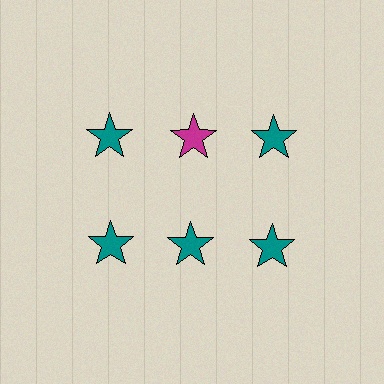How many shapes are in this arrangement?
There are 6 shapes arranged in a grid pattern.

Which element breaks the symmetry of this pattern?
The magenta star in the top row, second from left column breaks the symmetry. All other shapes are teal stars.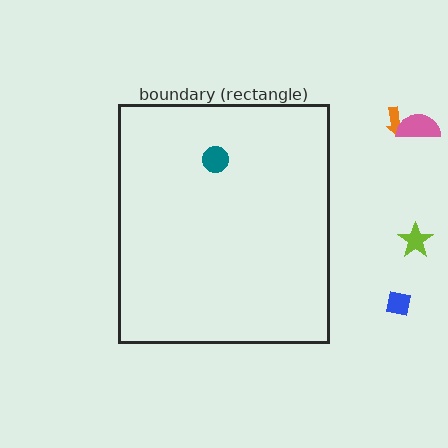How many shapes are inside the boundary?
1 inside, 4 outside.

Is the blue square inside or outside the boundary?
Outside.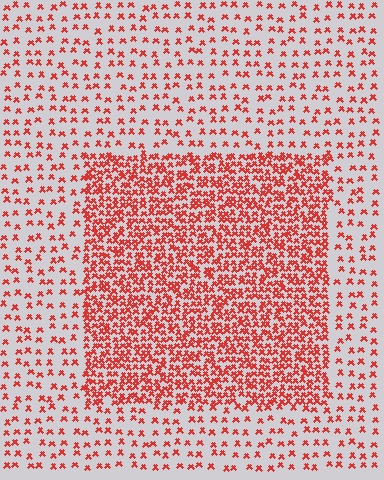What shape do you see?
I see a rectangle.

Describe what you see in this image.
The image contains small red elements arranged at two different densities. A rectangle-shaped region is visible where the elements are more densely packed than the surrounding area.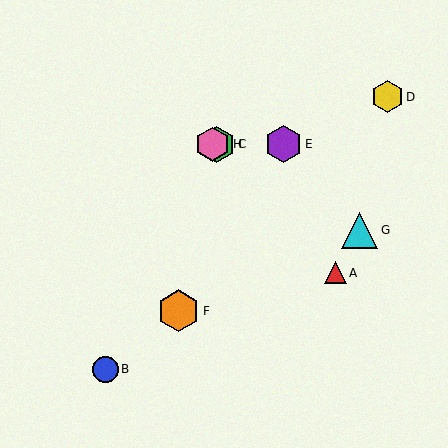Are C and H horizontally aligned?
Yes, both are at y≈144.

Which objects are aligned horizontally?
Objects C, E, H are aligned horizontally.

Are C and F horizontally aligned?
No, C is at y≈144 and F is at y≈311.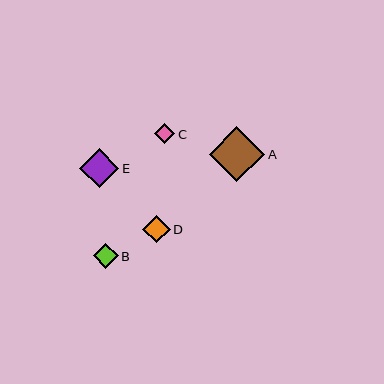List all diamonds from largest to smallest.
From largest to smallest: A, E, D, B, C.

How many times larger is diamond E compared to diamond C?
Diamond E is approximately 2.0 times the size of diamond C.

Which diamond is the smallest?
Diamond C is the smallest with a size of approximately 20 pixels.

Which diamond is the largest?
Diamond A is the largest with a size of approximately 55 pixels.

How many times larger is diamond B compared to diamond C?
Diamond B is approximately 1.3 times the size of diamond C.